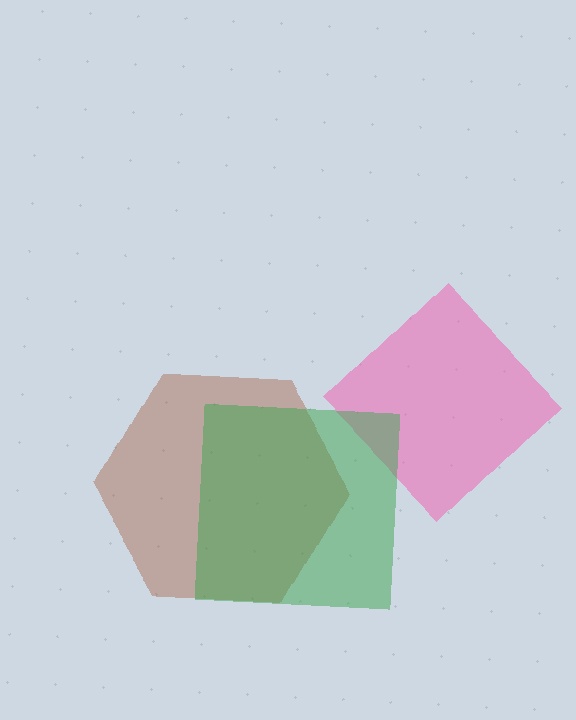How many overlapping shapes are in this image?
There are 3 overlapping shapes in the image.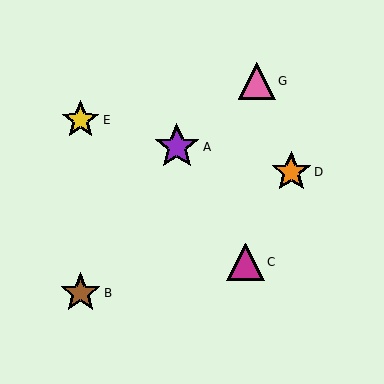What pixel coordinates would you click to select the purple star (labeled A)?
Click at (177, 147) to select the purple star A.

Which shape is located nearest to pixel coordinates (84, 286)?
The brown star (labeled B) at (81, 293) is nearest to that location.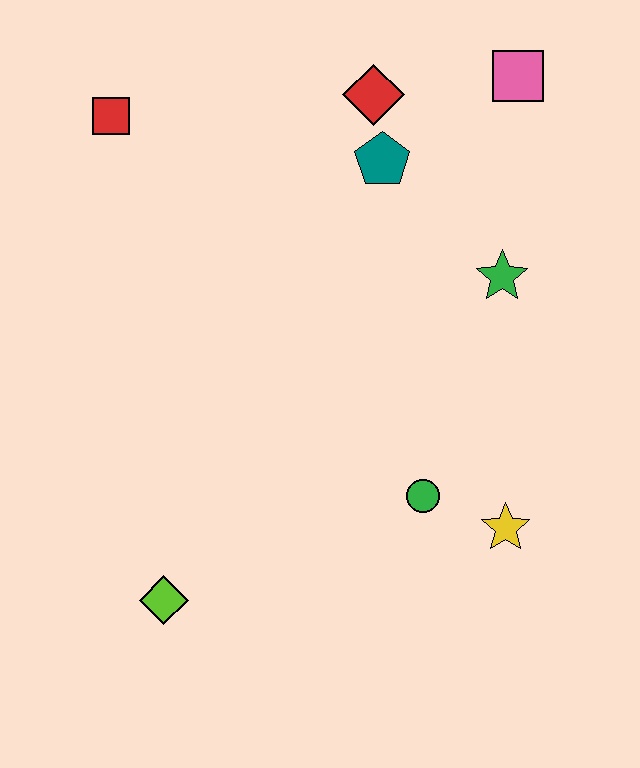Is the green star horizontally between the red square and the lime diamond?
No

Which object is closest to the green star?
The teal pentagon is closest to the green star.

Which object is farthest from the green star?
The lime diamond is farthest from the green star.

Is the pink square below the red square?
No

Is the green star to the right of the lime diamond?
Yes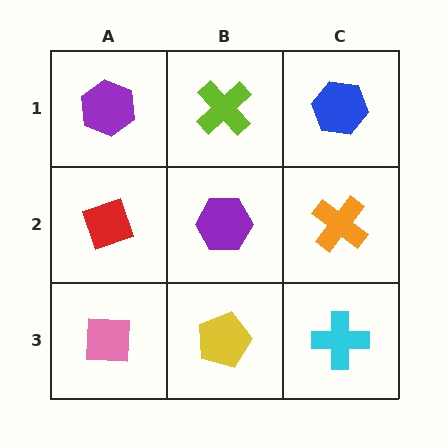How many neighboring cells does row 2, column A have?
3.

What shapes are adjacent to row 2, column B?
A lime cross (row 1, column B), a yellow pentagon (row 3, column B), a red diamond (row 2, column A), an orange cross (row 2, column C).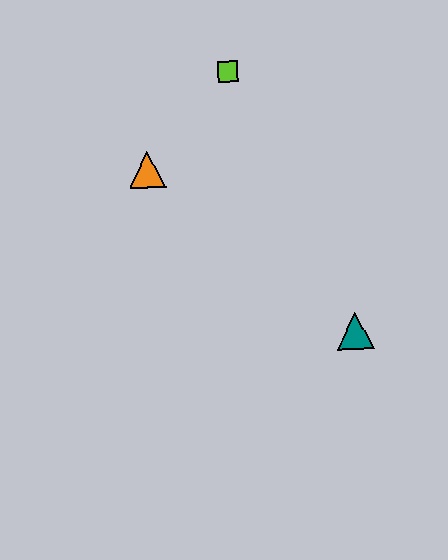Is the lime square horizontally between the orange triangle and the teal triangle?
Yes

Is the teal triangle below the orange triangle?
Yes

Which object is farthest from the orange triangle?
The teal triangle is farthest from the orange triangle.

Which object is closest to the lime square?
The orange triangle is closest to the lime square.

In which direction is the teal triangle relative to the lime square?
The teal triangle is below the lime square.